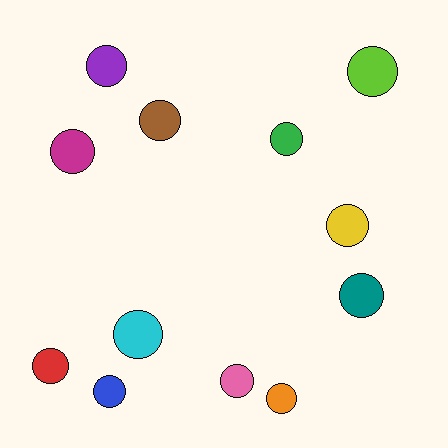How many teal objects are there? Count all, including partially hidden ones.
There is 1 teal object.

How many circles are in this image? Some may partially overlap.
There are 12 circles.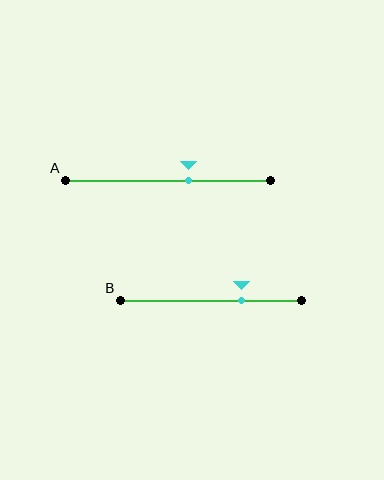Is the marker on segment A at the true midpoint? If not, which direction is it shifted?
No, the marker on segment A is shifted to the right by about 10% of the segment length.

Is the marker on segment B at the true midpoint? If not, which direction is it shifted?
No, the marker on segment B is shifted to the right by about 17% of the segment length.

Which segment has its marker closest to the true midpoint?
Segment A has its marker closest to the true midpoint.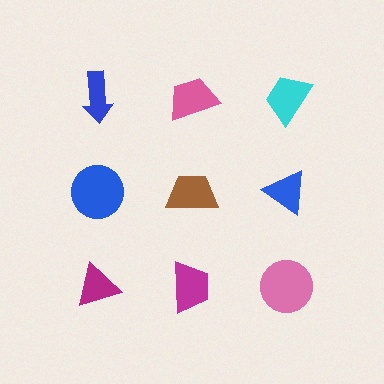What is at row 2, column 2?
A brown trapezoid.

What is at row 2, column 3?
A blue triangle.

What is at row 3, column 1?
A magenta triangle.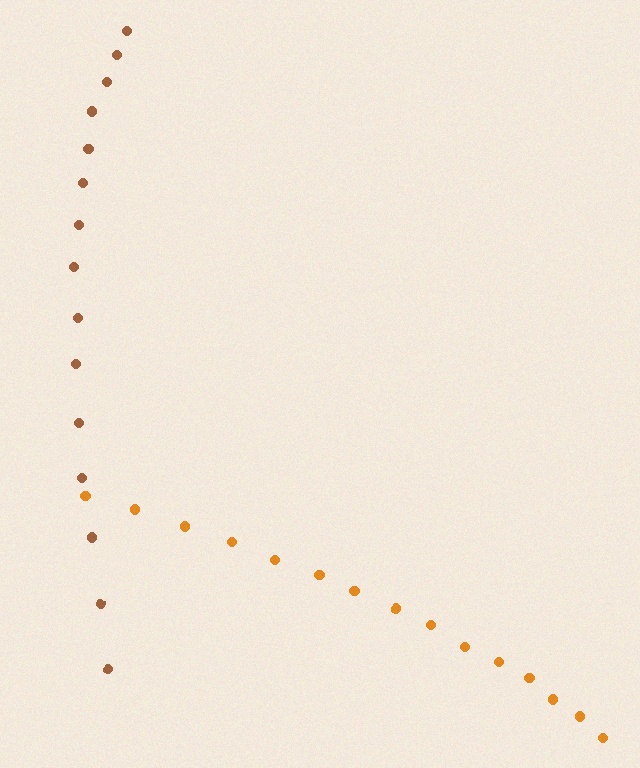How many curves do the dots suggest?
There are 2 distinct paths.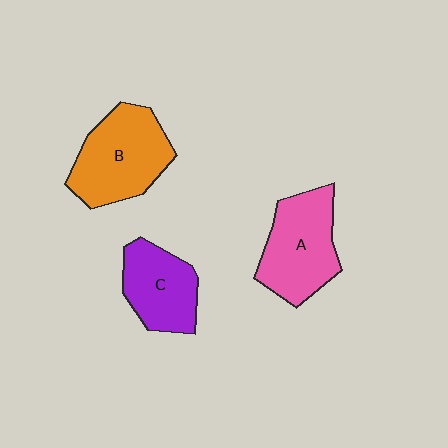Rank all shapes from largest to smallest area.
From largest to smallest: B (orange), A (pink), C (purple).